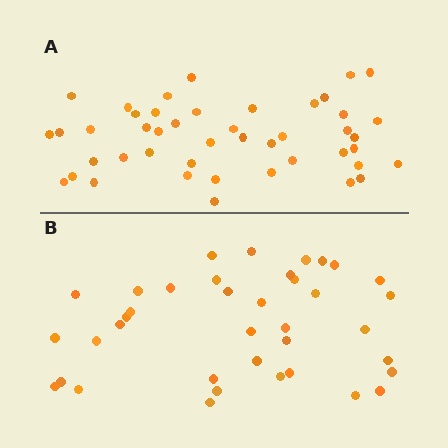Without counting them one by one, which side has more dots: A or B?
Region A (the top region) has more dots.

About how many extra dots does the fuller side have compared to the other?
Region A has roughly 8 or so more dots than region B.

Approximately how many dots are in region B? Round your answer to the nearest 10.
About 40 dots. (The exact count is 38, which rounds to 40.)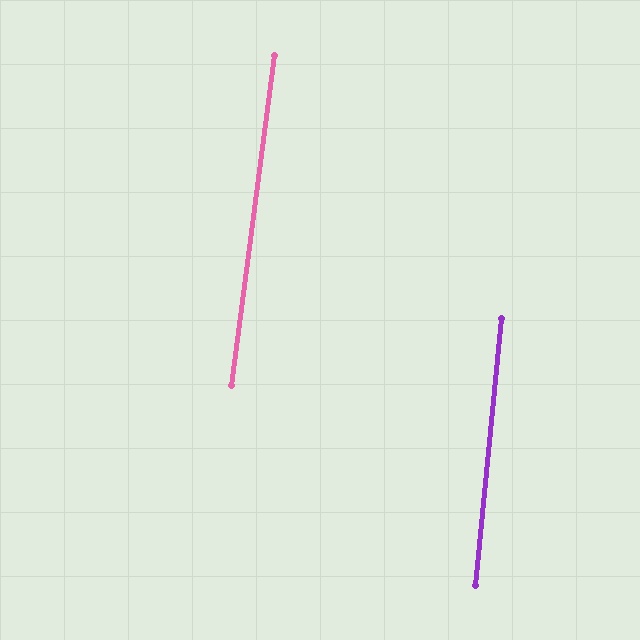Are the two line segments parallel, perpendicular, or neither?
Parallel — their directions differ by only 1.7°.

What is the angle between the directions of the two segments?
Approximately 2 degrees.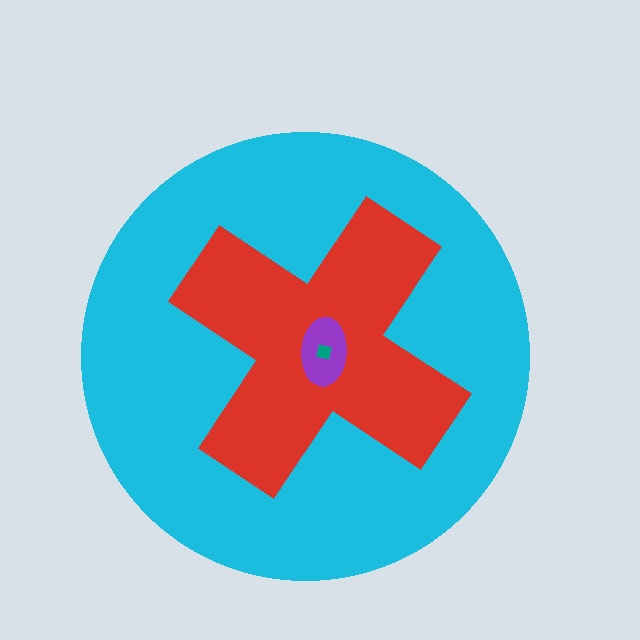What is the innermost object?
The teal square.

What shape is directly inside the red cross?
The purple ellipse.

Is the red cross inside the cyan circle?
Yes.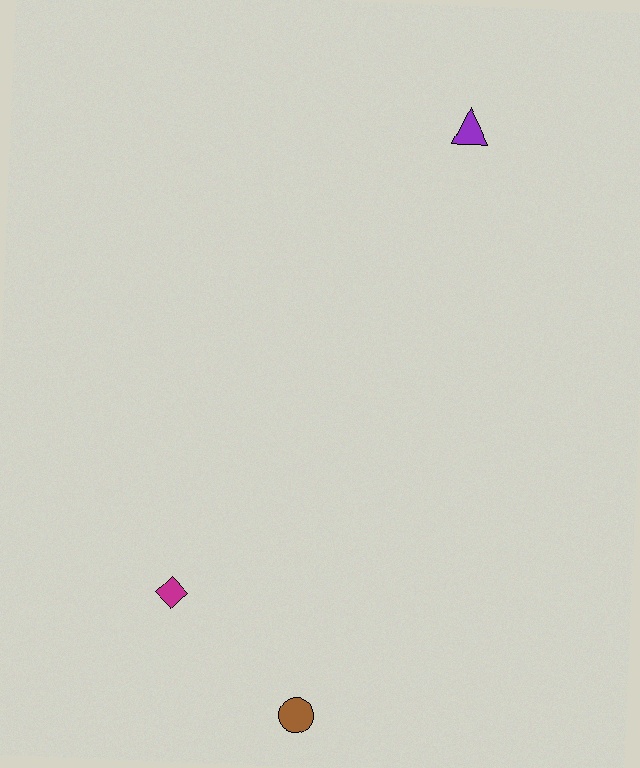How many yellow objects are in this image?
There are no yellow objects.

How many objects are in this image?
There are 3 objects.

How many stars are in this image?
There are no stars.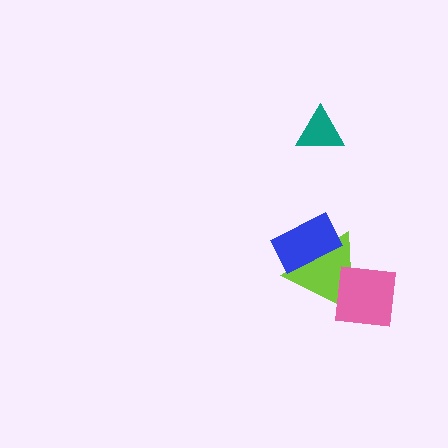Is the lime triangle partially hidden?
Yes, it is partially covered by another shape.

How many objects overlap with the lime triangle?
2 objects overlap with the lime triangle.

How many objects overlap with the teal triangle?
0 objects overlap with the teal triangle.